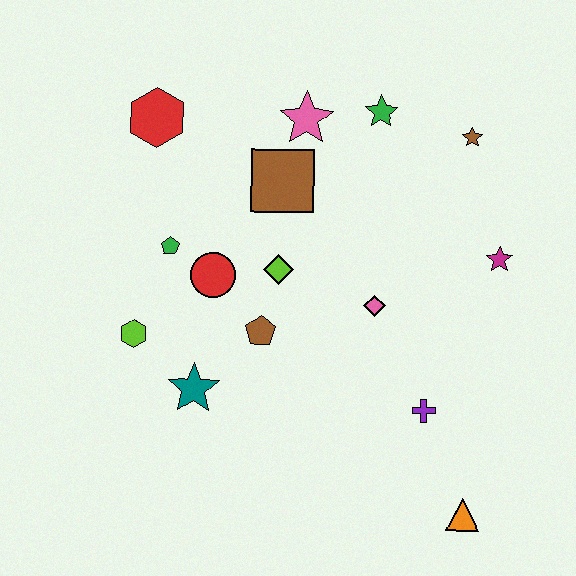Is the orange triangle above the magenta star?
No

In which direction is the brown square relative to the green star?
The brown square is to the left of the green star.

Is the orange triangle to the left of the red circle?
No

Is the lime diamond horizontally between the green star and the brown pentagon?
Yes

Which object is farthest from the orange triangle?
The red hexagon is farthest from the orange triangle.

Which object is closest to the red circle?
The green pentagon is closest to the red circle.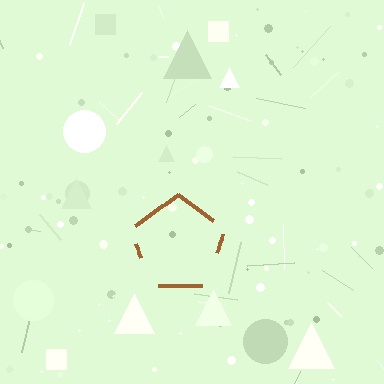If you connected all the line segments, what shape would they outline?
They would outline a pentagon.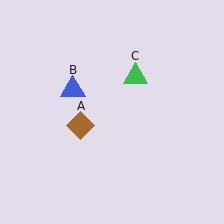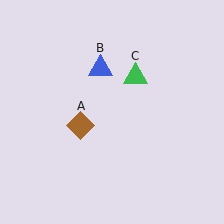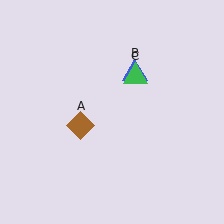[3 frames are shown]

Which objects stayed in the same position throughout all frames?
Brown diamond (object A) and green triangle (object C) remained stationary.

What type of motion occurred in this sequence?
The blue triangle (object B) rotated clockwise around the center of the scene.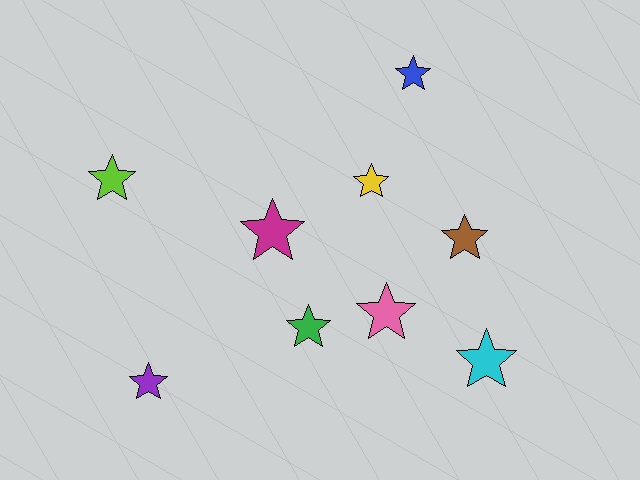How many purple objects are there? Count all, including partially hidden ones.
There is 1 purple object.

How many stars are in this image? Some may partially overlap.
There are 9 stars.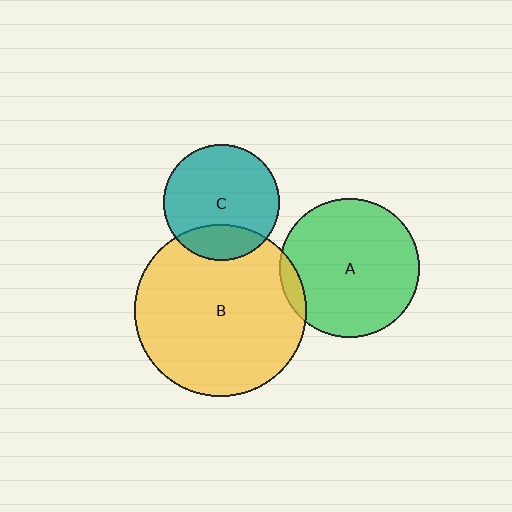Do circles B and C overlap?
Yes.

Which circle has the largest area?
Circle B (yellow).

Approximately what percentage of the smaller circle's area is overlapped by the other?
Approximately 20%.